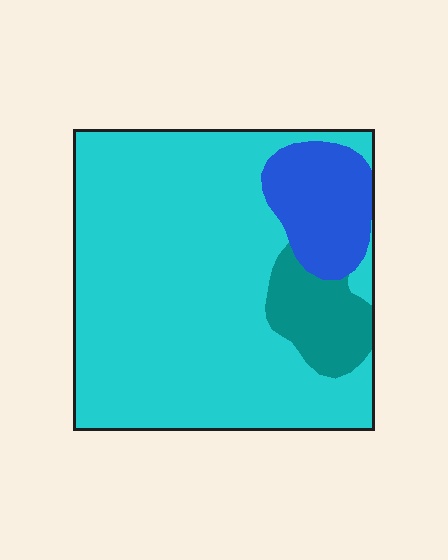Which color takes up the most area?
Cyan, at roughly 75%.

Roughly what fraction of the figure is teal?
Teal takes up about one tenth (1/10) of the figure.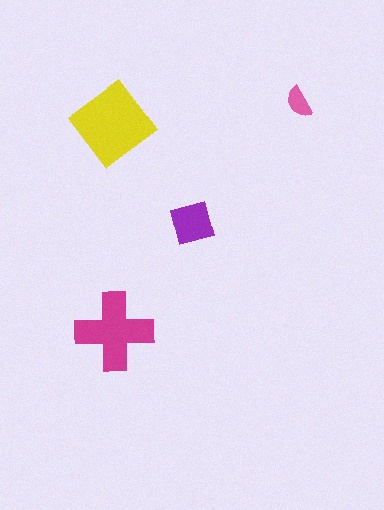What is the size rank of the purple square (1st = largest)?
3rd.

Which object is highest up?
The pink semicircle is topmost.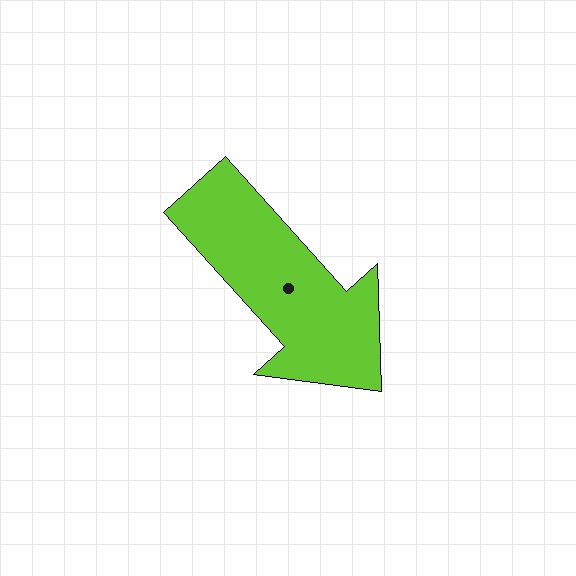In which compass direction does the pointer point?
Southeast.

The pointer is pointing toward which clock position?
Roughly 5 o'clock.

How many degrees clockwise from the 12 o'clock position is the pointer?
Approximately 138 degrees.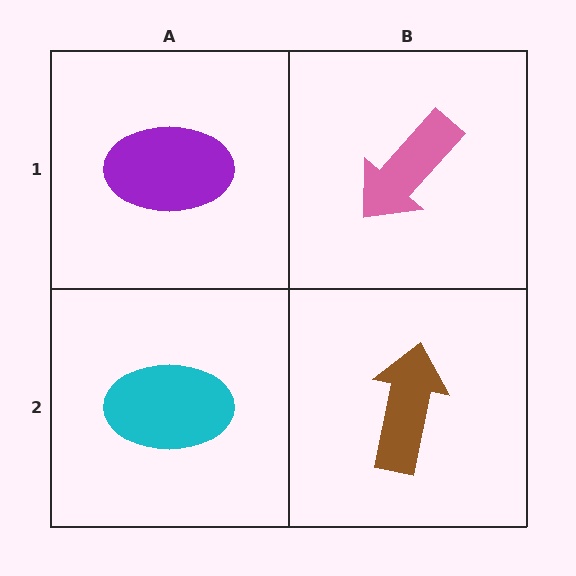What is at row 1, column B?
A pink arrow.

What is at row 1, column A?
A purple ellipse.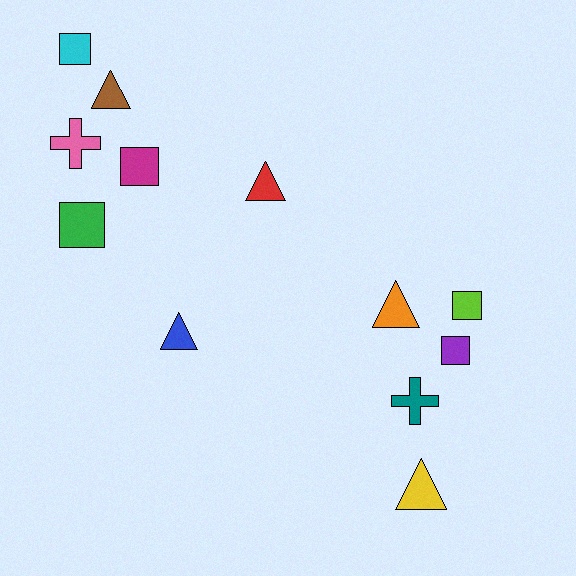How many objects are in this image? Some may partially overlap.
There are 12 objects.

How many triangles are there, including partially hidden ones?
There are 5 triangles.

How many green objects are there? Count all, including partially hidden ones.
There is 1 green object.